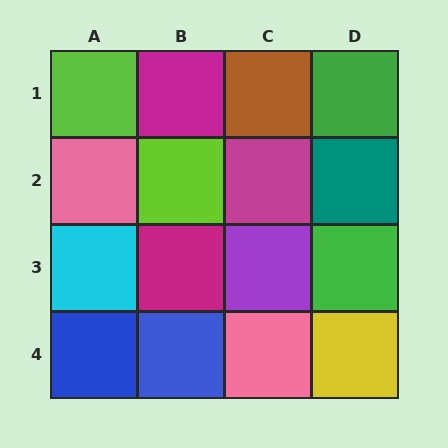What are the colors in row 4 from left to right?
Blue, blue, pink, yellow.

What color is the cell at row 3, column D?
Green.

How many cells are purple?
1 cell is purple.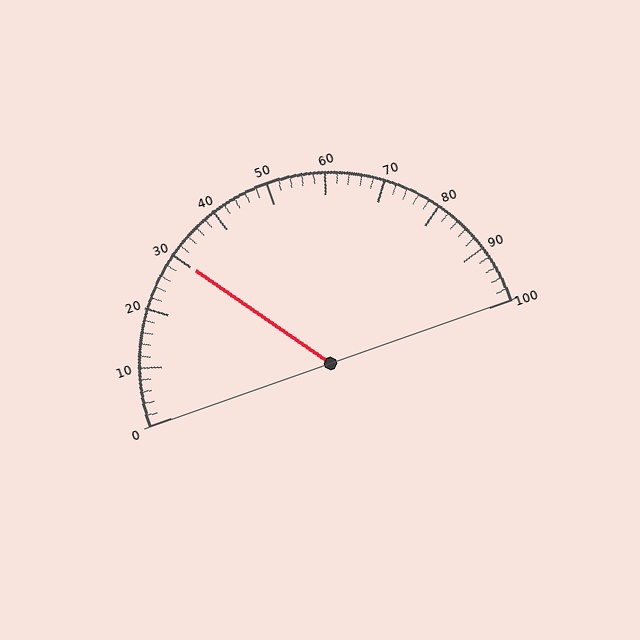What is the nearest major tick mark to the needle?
The nearest major tick mark is 30.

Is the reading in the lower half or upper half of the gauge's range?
The reading is in the lower half of the range (0 to 100).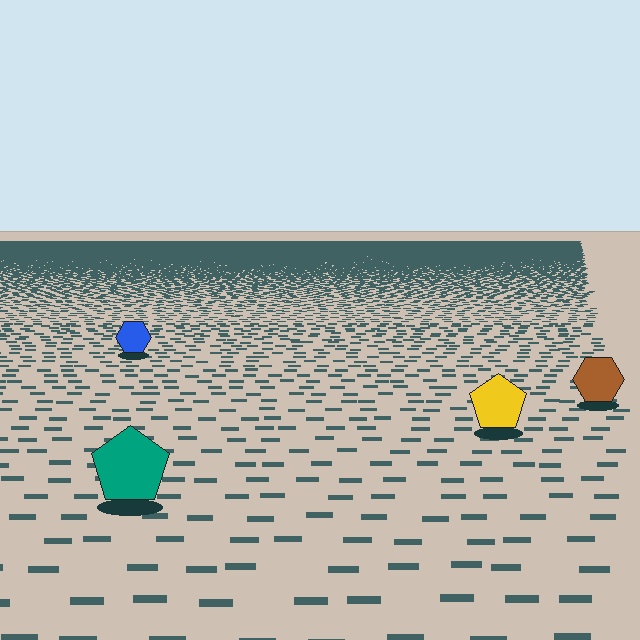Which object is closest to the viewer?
The teal pentagon is closest. The texture marks near it are larger and more spread out.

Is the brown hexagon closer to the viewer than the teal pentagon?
No. The teal pentagon is closer — you can tell from the texture gradient: the ground texture is coarser near it.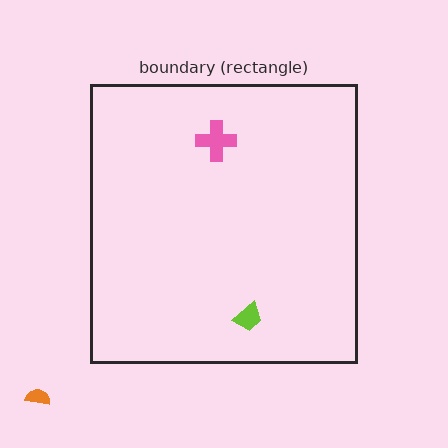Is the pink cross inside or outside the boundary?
Inside.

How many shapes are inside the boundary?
2 inside, 1 outside.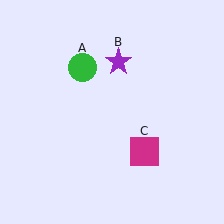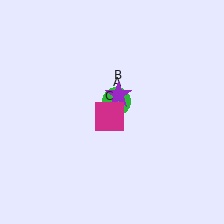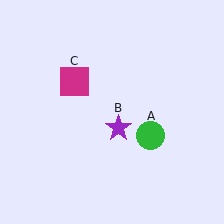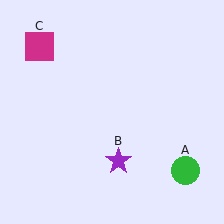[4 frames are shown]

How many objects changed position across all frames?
3 objects changed position: green circle (object A), purple star (object B), magenta square (object C).